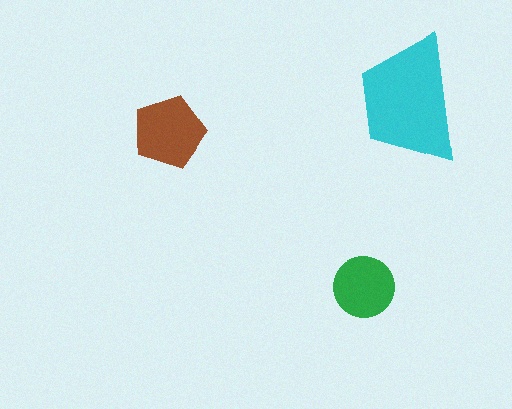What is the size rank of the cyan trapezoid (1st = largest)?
1st.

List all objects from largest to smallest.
The cyan trapezoid, the brown pentagon, the green circle.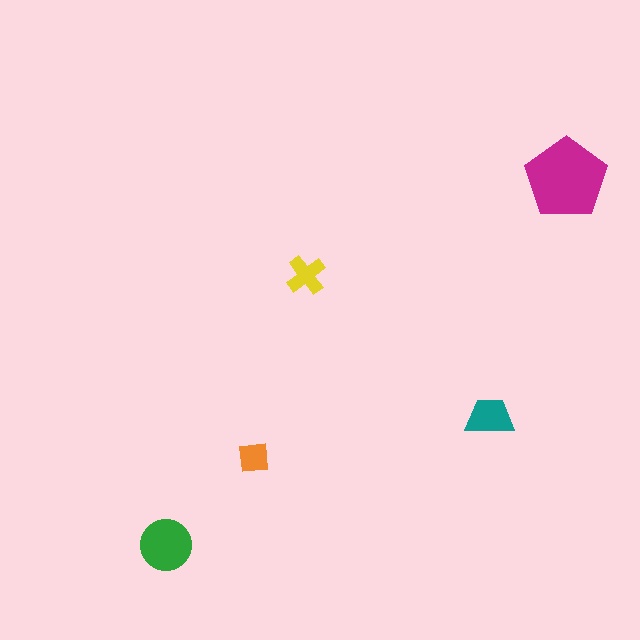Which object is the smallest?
The orange square.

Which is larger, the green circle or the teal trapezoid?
The green circle.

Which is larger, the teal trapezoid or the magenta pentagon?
The magenta pentagon.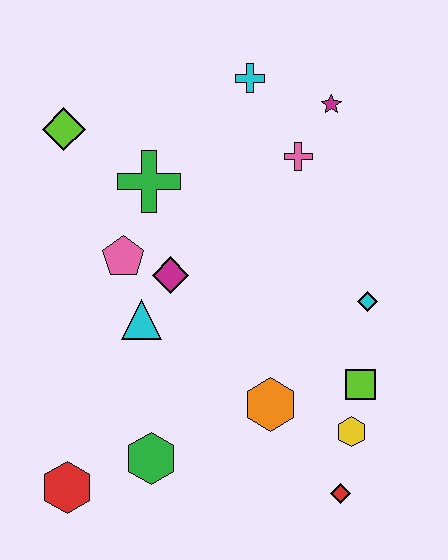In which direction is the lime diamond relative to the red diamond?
The lime diamond is above the red diamond.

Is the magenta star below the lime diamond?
No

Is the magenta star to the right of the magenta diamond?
Yes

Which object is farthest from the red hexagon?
The magenta star is farthest from the red hexagon.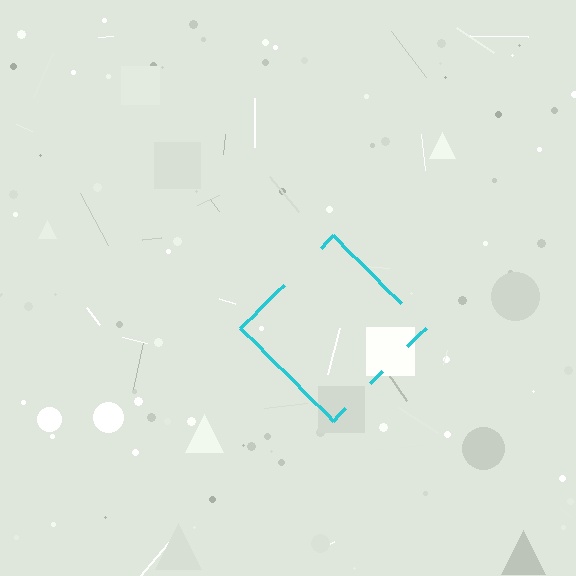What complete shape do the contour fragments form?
The contour fragments form a diamond.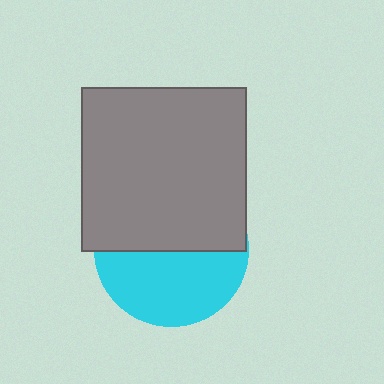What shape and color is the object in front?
The object in front is a gray square.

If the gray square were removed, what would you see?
You would see the complete cyan circle.